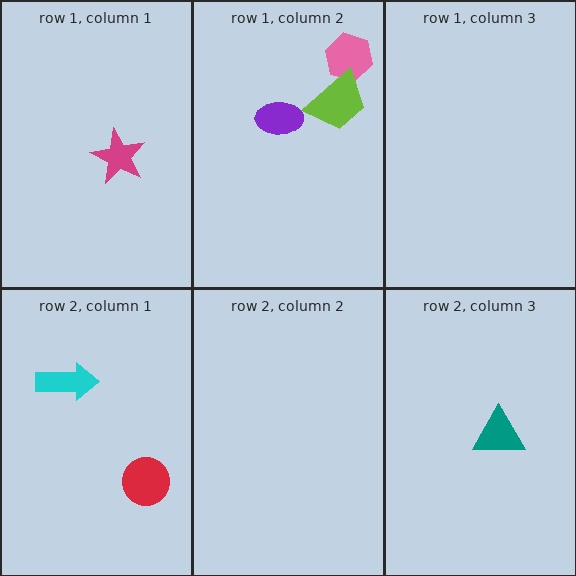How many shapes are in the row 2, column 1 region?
2.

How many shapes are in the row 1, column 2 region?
3.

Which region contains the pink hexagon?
The row 1, column 2 region.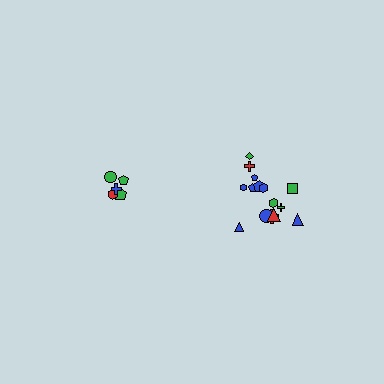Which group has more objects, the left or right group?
The right group.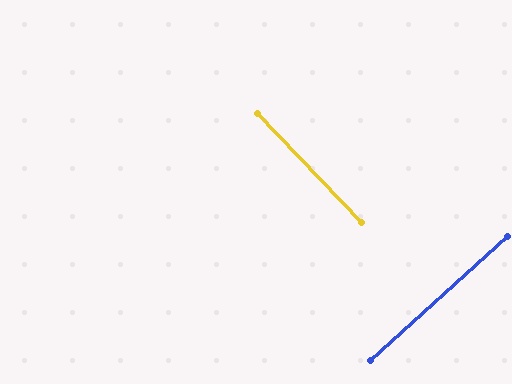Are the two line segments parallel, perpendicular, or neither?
Perpendicular — they meet at approximately 88°.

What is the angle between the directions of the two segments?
Approximately 88 degrees.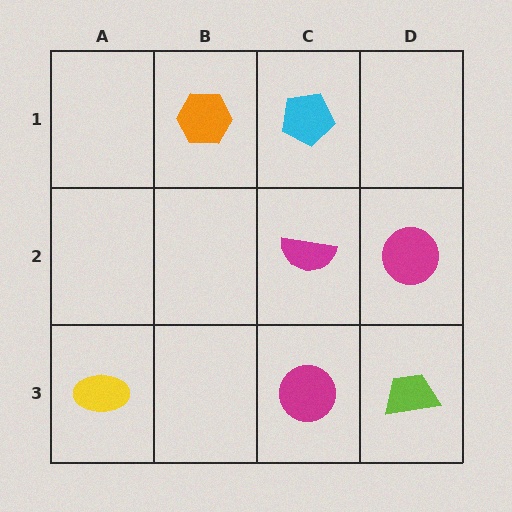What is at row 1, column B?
An orange hexagon.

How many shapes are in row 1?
2 shapes.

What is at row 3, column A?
A yellow ellipse.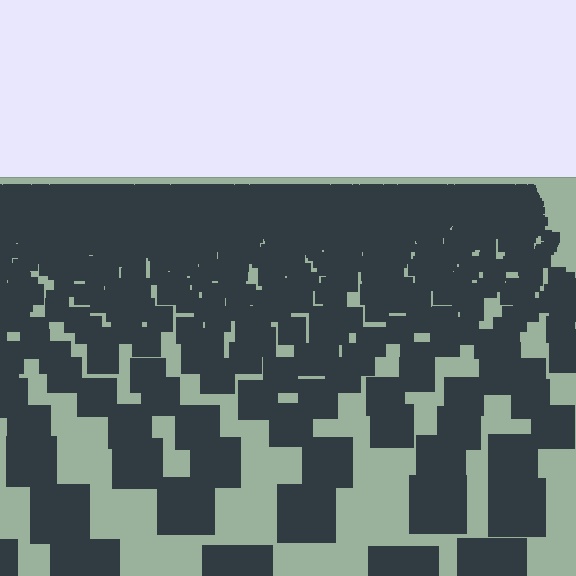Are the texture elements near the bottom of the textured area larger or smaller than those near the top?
Larger. Near the bottom, elements are closer to the viewer and appear at a bigger on-screen size.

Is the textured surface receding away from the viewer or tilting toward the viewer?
The surface is receding away from the viewer. Texture elements get smaller and denser toward the top.